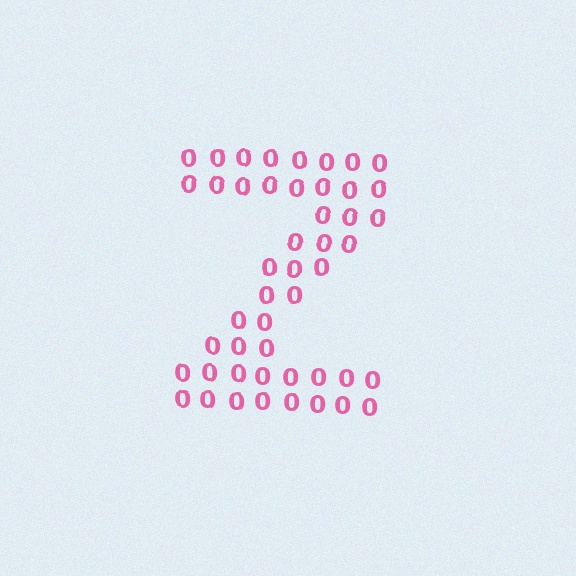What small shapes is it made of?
It is made of small digit 0's.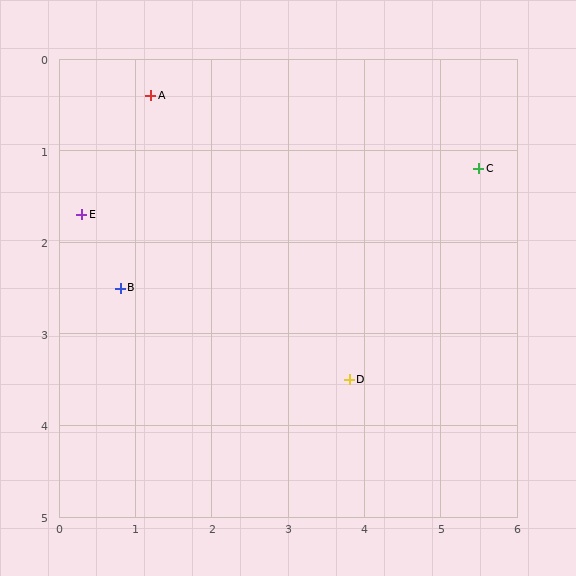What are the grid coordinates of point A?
Point A is at approximately (1.2, 0.4).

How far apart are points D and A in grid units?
Points D and A are about 4.0 grid units apart.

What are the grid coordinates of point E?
Point E is at approximately (0.3, 1.7).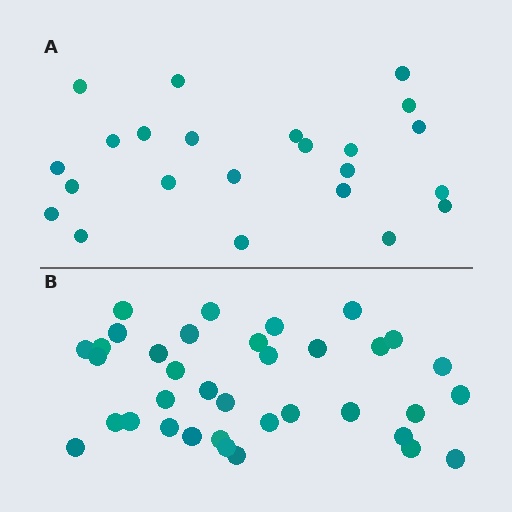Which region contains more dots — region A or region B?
Region B (the bottom region) has more dots.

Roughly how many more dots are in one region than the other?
Region B has approximately 15 more dots than region A.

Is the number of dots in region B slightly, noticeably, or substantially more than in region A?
Region B has substantially more. The ratio is roughly 1.6 to 1.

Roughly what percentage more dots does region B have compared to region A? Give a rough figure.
About 55% more.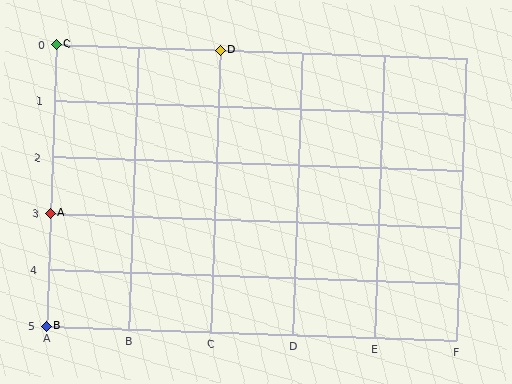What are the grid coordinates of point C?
Point C is at grid coordinates (A, 0).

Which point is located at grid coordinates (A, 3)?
Point A is at (A, 3).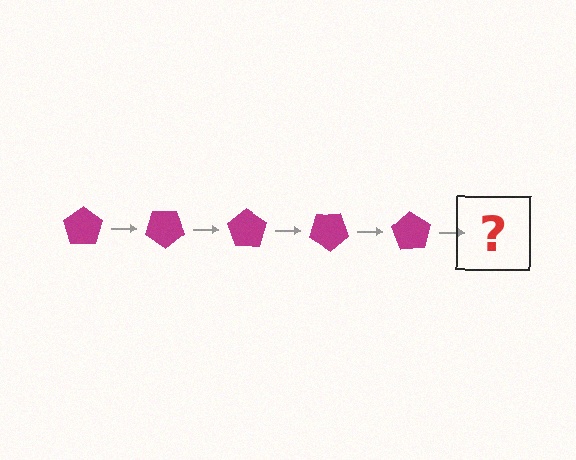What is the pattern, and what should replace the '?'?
The pattern is that the pentagon rotates 35 degrees each step. The '?' should be a magenta pentagon rotated 175 degrees.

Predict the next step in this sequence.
The next step is a magenta pentagon rotated 175 degrees.